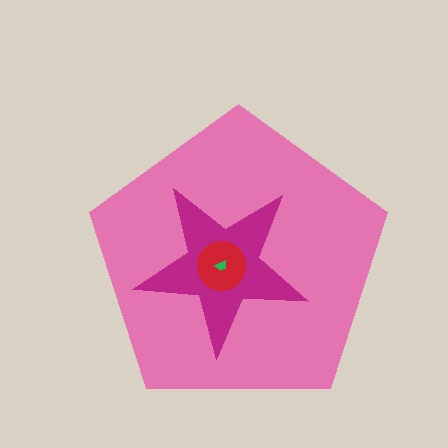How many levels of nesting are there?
4.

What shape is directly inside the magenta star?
The red circle.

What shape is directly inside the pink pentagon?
The magenta star.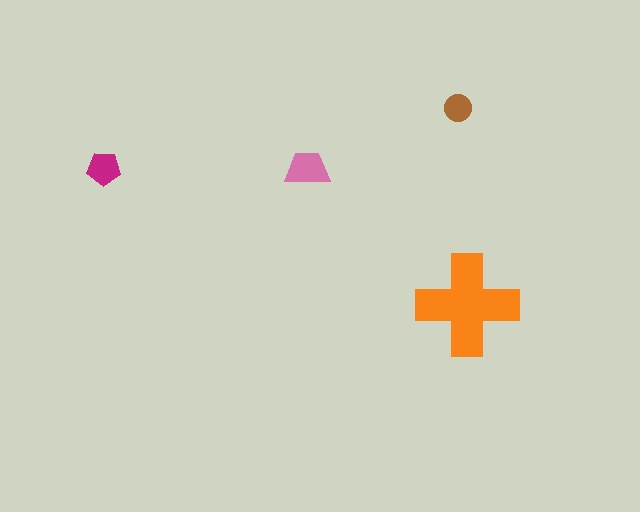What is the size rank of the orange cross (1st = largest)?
1st.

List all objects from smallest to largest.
The brown circle, the magenta pentagon, the pink trapezoid, the orange cross.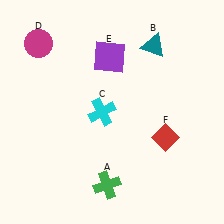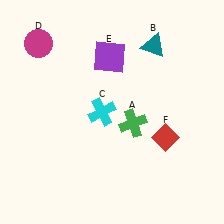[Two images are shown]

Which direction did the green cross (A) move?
The green cross (A) moved up.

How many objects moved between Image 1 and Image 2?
1 object moved between the two images.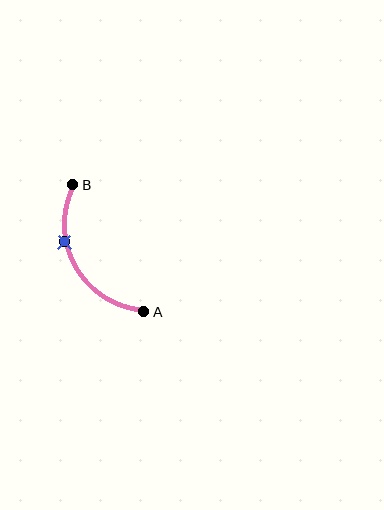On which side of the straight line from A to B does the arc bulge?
The arc bulges to the left of the straight line connecting A and B.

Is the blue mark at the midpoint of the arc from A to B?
No. The blue mark lies on the arc but is closer to endpoint B. The arc midpoint would be at the point on the curve equidistant along the arc from both A and B.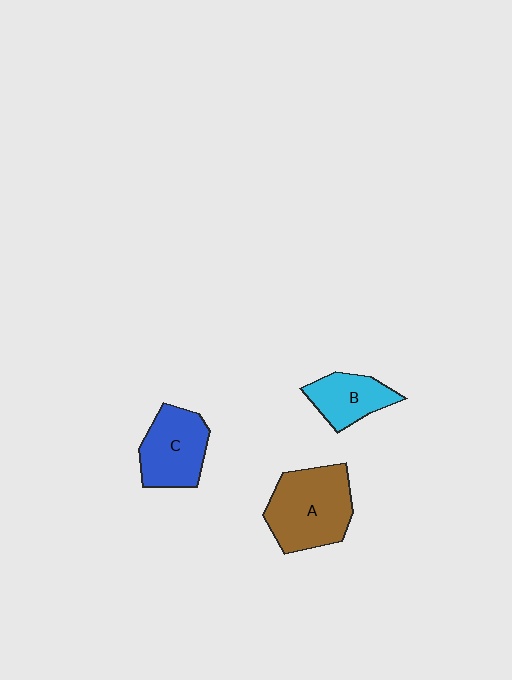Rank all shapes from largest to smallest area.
From largest to smallest: A (brown), C (blue), B (cyan).